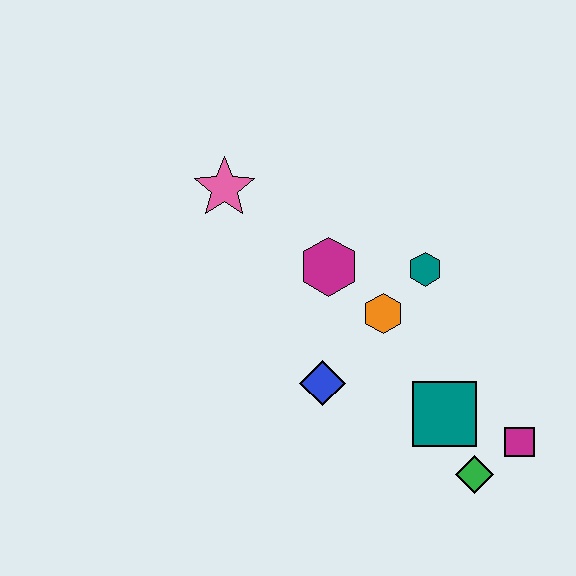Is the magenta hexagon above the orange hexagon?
Yes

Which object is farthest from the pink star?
The magenta square is farthest from the pink star.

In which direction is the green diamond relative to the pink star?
The green diamond is below the pink star.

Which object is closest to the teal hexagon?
The orange hexagon is closest to the teal hexagon.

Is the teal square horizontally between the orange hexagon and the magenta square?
Yes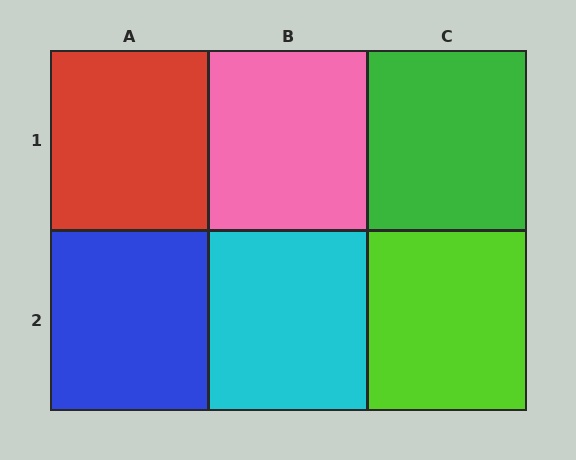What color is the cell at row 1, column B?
Pink.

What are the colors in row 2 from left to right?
Blue, cyan, lime.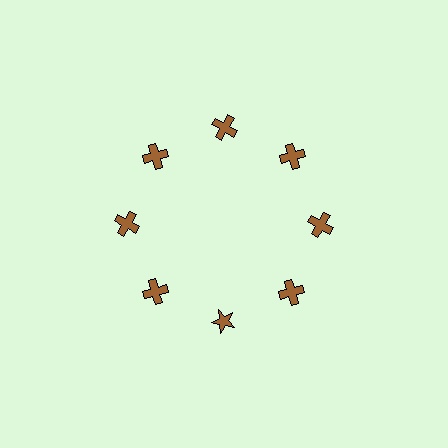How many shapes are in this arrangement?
There are 8 shapes arranged in a ring pattern.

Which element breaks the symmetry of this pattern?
The brown star at roughly the 6 o'clock position breaks the symmetry. All other shapes are brown crosses.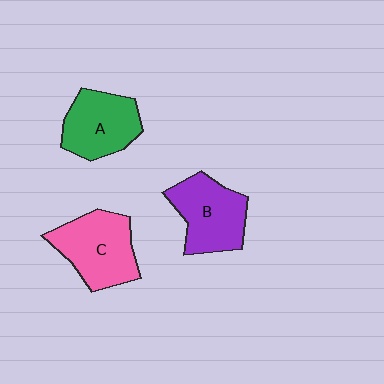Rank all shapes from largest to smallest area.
From largest to smallest: C (pink), B (purple), A (green).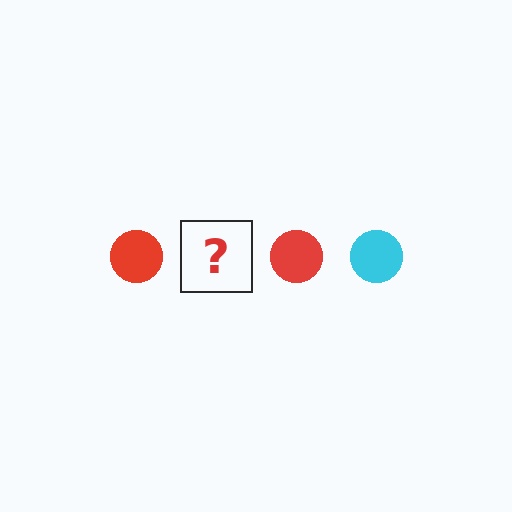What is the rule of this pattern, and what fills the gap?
The rule is that the pattern cycles through red, cyan circles. The gap should be filled with a cyan circle.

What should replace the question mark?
The question mark should be replaced with a cyan circle.